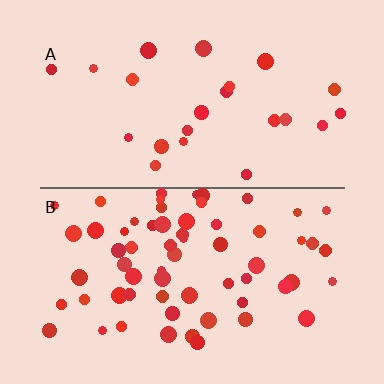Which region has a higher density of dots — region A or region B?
B (the bottom).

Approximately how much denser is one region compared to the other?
Approximately 2.8× — region B over region A.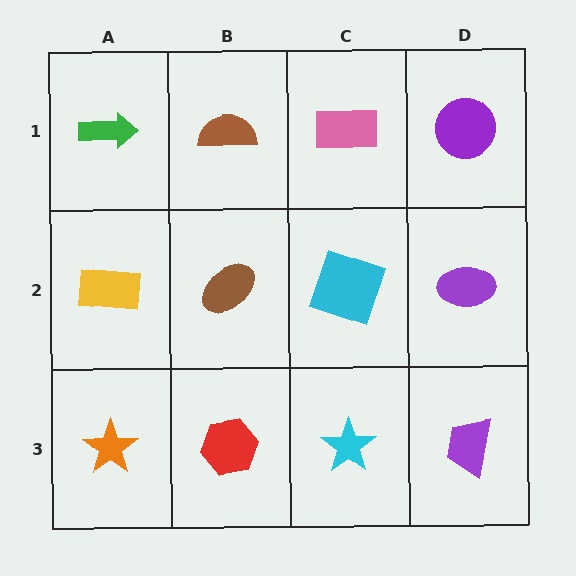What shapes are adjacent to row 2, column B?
A brown semicircle (row 1, column B), a red hexagon (row 3, column B), a yellow rectangle (row 2, column A), a cyan square (row 2, column C).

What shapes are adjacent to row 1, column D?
A purple ellipse (row 2, column D), a pink rectangle (row 1, column C).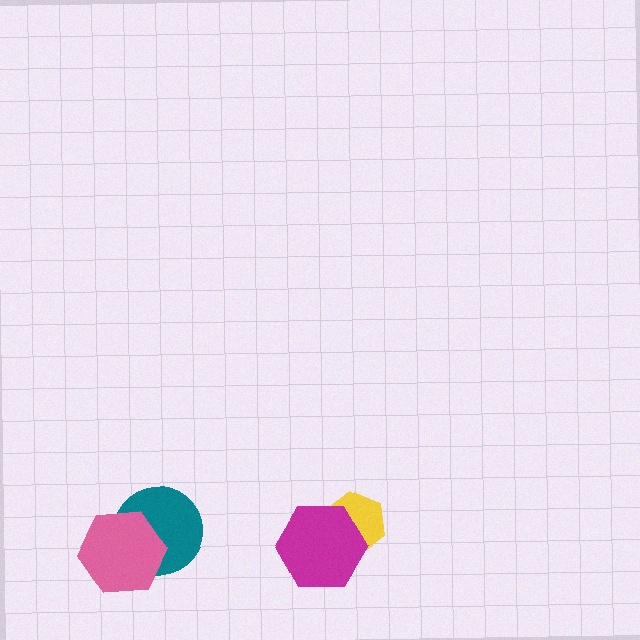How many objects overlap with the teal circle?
1 object overlaps with the teal circle.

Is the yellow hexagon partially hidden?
Yes, it is partially covered by another shape.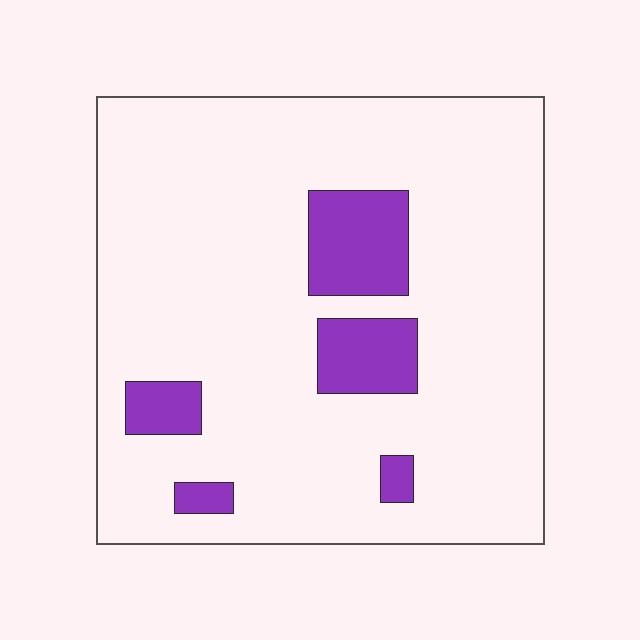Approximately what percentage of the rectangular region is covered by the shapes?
Approximately 15%.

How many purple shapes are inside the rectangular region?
5.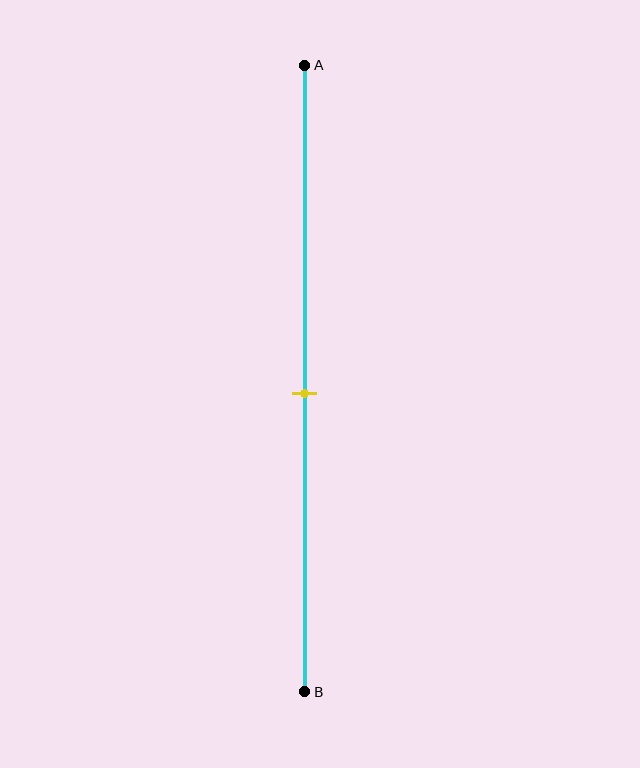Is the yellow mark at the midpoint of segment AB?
Yes, the mark is approximately at the midpoint.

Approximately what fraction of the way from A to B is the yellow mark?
The yellow mark is approximately 50% of the way from A to B.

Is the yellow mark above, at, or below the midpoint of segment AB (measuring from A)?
The yellow mark is approximately at the midpoint of segment AB.